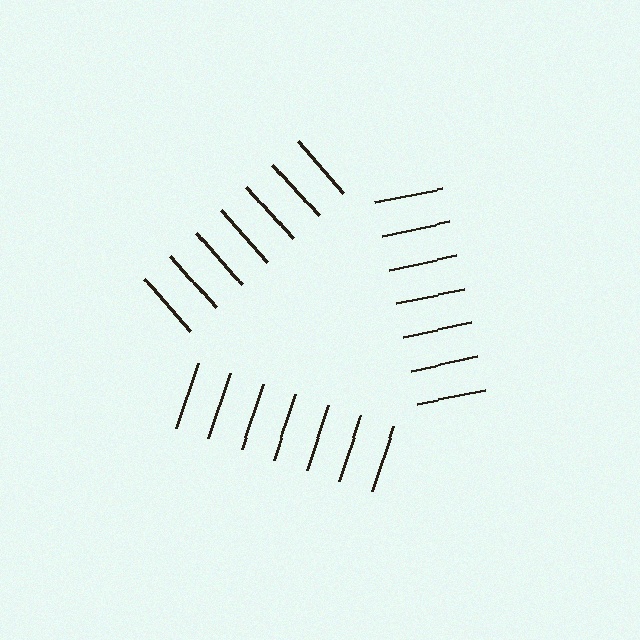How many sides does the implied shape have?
3 sides — the line-ends trace a triangle.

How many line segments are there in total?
21 — 7 along each of the 3 edges.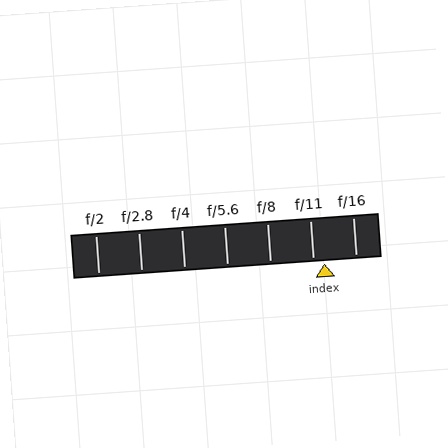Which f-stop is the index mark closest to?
The index mark is closest to f/11.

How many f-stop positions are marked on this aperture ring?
There are 7 f-stop positions marked.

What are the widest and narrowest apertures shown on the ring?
The widest aperture shown is f/2 and the narrowest is f/16.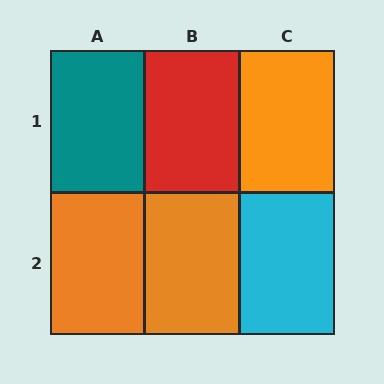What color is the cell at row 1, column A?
Teal.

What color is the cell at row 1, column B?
Red.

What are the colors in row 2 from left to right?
Orange, orange, cyan.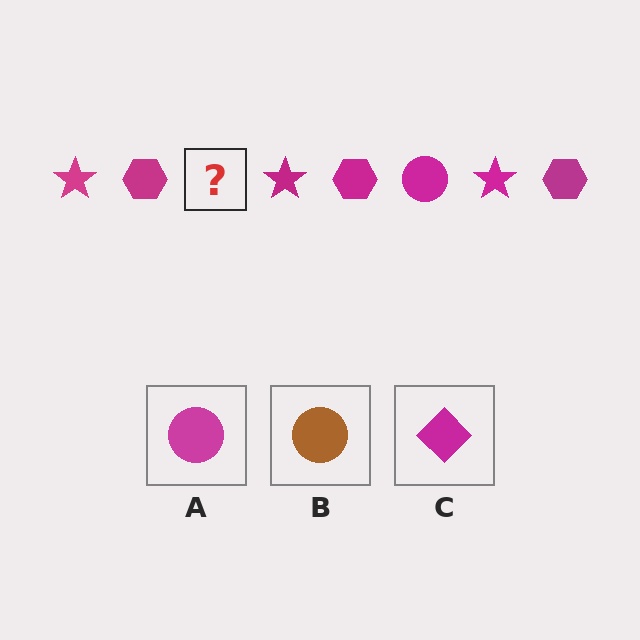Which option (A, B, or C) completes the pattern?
A.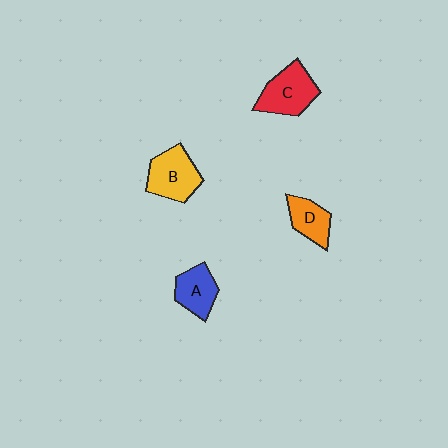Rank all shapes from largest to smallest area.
From largest to smallest: C (red), B (yellow), A (blue), D (orange).